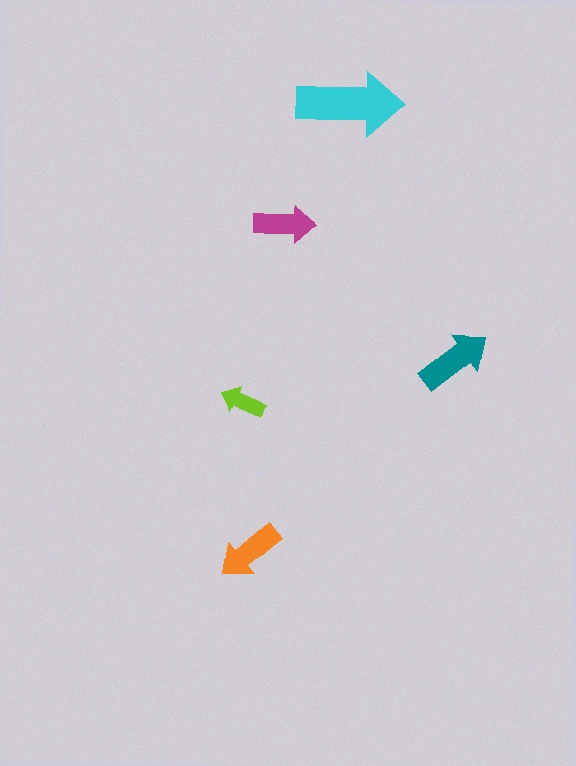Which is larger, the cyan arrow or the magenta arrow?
The cyan one.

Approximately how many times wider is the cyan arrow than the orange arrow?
About 1.5 times wider.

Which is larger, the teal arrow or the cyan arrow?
The cyan one.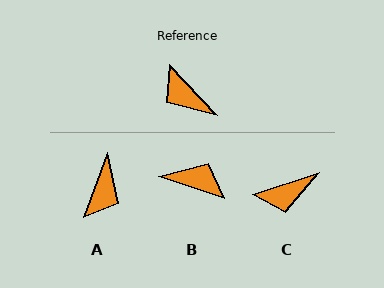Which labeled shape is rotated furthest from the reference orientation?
B, about 151 degrees away.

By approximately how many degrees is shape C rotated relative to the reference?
Approximately 65 degrees counter-clockwise.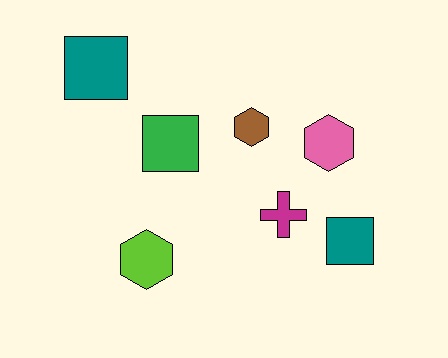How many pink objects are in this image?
There is 1 pink object.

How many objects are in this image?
There are 7 objects.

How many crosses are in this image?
There is 1 cross.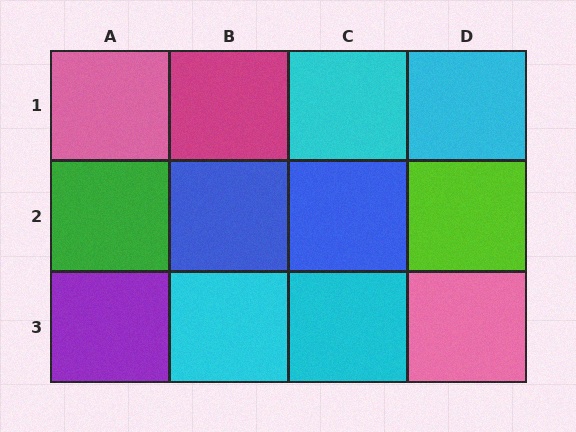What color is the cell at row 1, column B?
Magenta.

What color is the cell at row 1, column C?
Cyan.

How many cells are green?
1 cell is green.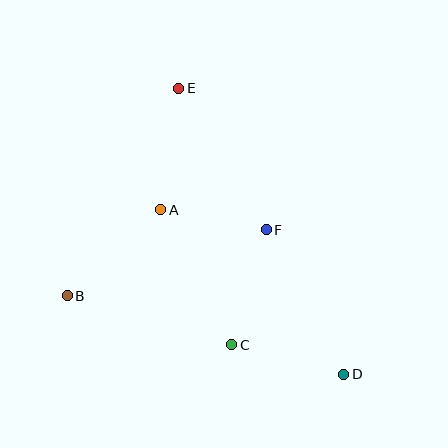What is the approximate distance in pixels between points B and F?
The distance between B and F is approximately 210 pixels.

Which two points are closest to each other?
Points A and F are closest to each other.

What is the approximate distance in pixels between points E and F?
The distance between E and F is approximately 167 pixels.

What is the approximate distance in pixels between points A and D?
The distance between A and D is approximately 246 pixels.